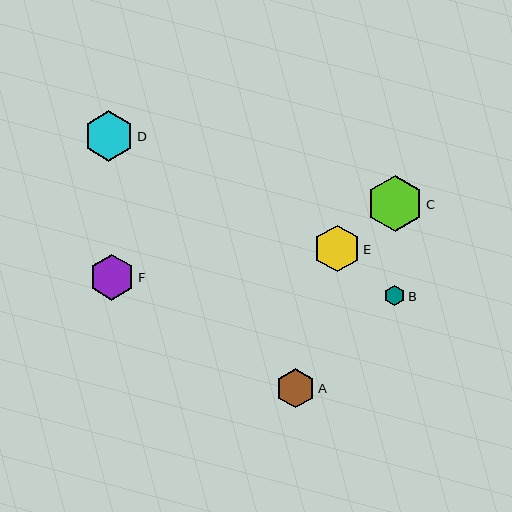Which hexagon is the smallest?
Hexagon B is the smallest with a size of approximately 21 pixels.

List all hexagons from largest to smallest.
From largest to smallest: C, D, E, F, A, B.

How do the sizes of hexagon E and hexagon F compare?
Hexagon E and hexagon F are approximately the same size.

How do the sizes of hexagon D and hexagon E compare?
Hexagon D and hexagon E are approximately the same size.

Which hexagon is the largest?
Hexagon C is the largest with a size of approximately 56 pixels.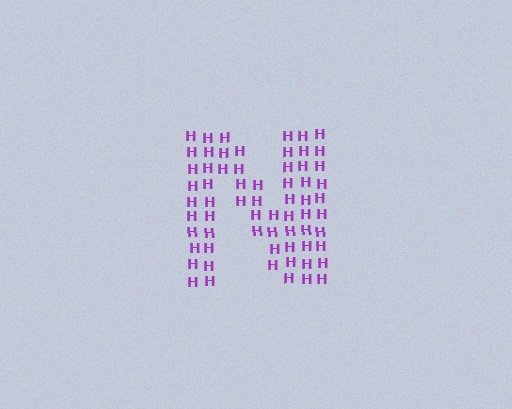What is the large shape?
The large shape is the letter N.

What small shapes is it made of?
It is made of small letter H's.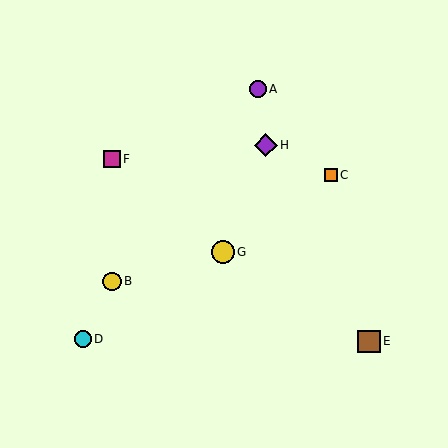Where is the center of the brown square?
The center of the brown square is at (369, 341).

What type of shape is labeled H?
Shape H is a purple diamond.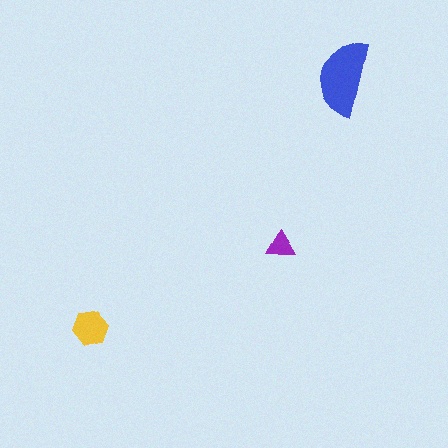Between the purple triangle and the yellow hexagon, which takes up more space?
The yellow hexagon.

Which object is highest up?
The blue semicircle is topmost.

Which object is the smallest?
The purple triangle.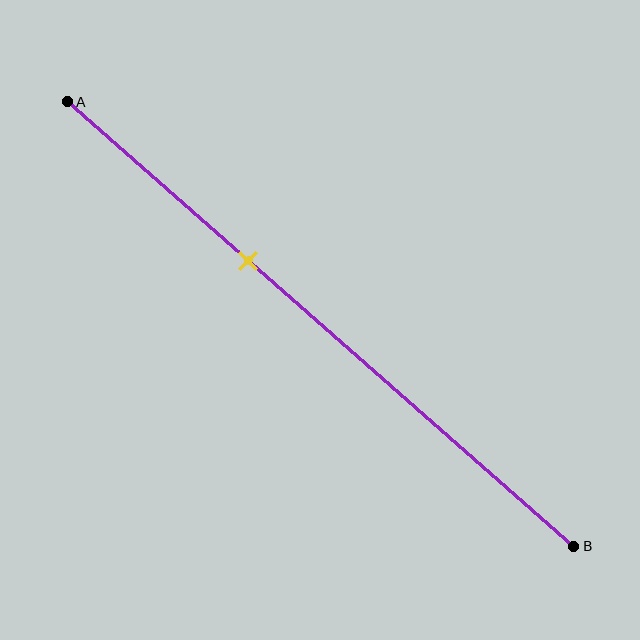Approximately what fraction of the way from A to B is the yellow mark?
The yellow mark is approximately 35% of the way from A to B.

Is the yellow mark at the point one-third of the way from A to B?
Yes, the mark is approximately at the one-third point.